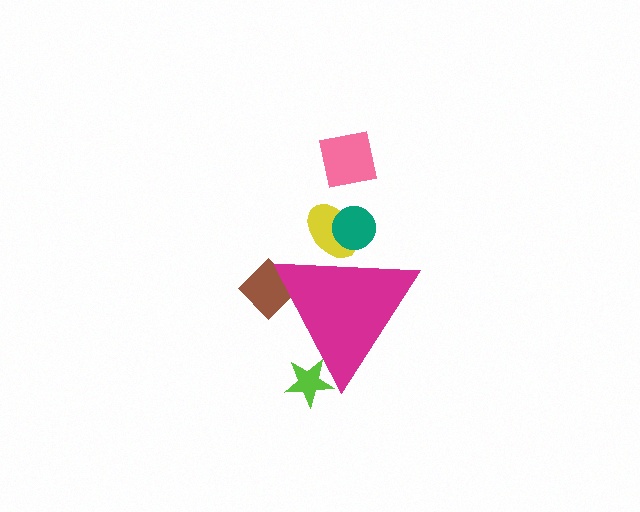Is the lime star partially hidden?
Yes, the lime star is partially hidden behind the magenta triangle.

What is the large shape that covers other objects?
A magenta triangle.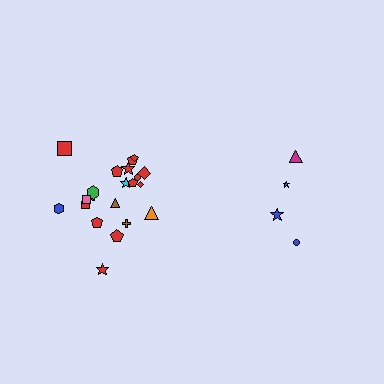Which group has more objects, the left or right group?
The left group.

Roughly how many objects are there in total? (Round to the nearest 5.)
Roughly 25 objects in total.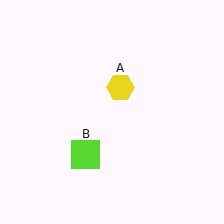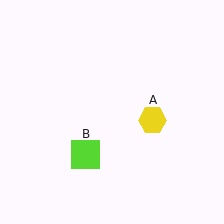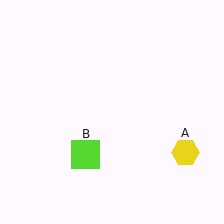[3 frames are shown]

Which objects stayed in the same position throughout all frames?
Lime square (object B) remained stationary.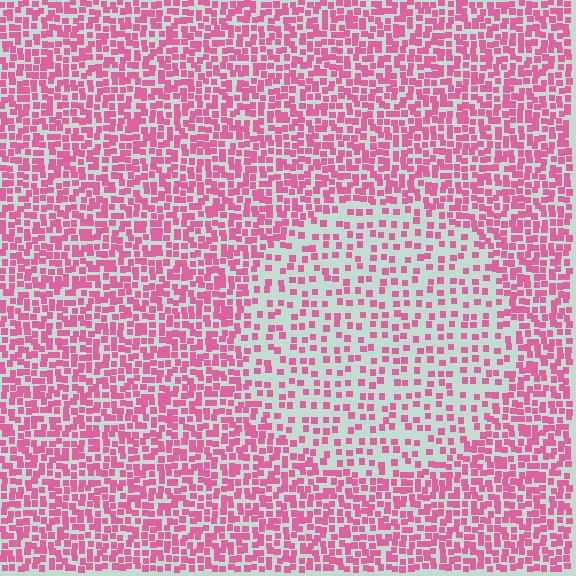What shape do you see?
I see a circle.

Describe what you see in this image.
The image contains small pink elements arranged at two different densities. A circle-shaped region is visible where the elements are less densely packed than the surrounding area.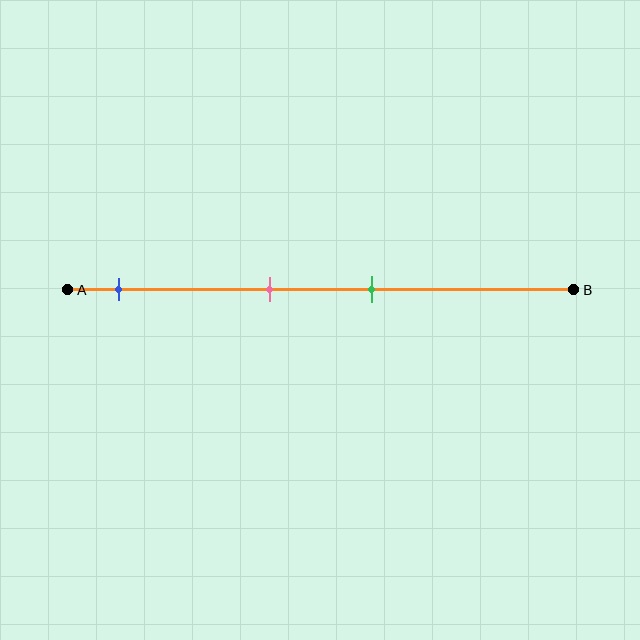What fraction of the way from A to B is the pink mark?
The pink mark is approximately 40% (0.4) of the way from A to B.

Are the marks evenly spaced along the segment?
No, the marks are not evenly spaced.